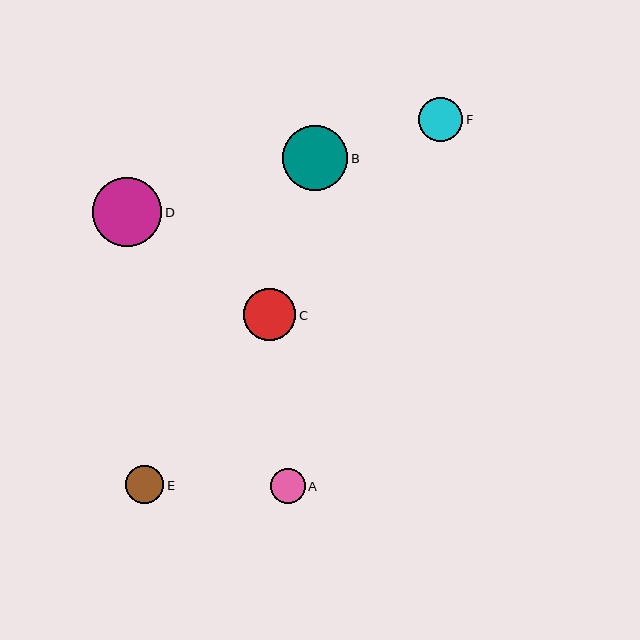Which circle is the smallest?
Circle A is the smallest with a size of approximately 35 pixels.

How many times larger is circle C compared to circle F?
Circle C is approximately 1.2 times the size of circle F.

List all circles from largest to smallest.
From largest to smallest: D, B, C, F, E, A.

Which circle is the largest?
Circle D is the largest with a size of approximately 69 pixels.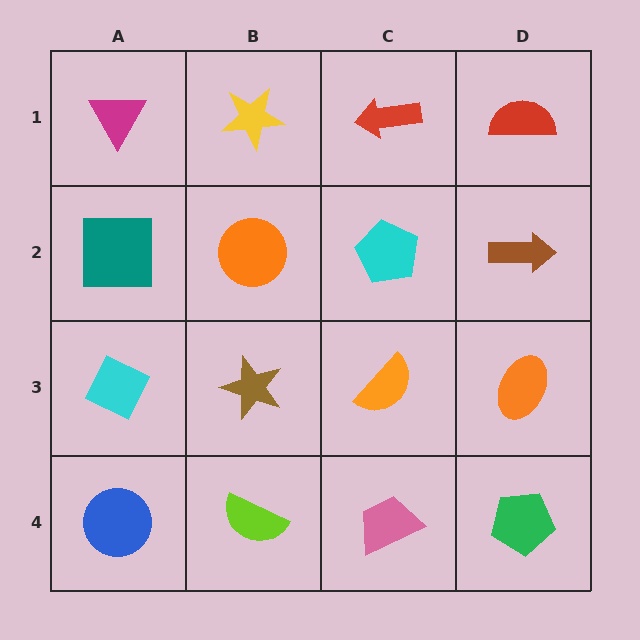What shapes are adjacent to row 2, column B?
A yellow star (row 1, column B), a brown star (row 3, column B), a teal square (row 2, column A), a cyan pentagon (row 2, column C).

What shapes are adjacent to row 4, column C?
An orange semicircle (row 3, column C), a lime semicircle (row 4, column B), a green pentagon (row 4, column D).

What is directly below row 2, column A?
A cyan diamond.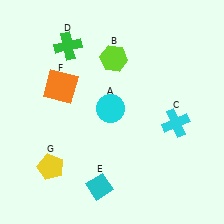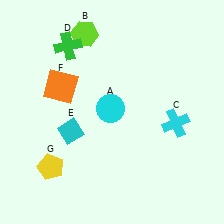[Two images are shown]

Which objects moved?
The objects that moved are: the lime hexagon (B), the cyan diamond (E).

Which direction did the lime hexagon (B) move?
The lime hexagon (B) moved left.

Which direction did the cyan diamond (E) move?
The cyan diamond (E) moved up.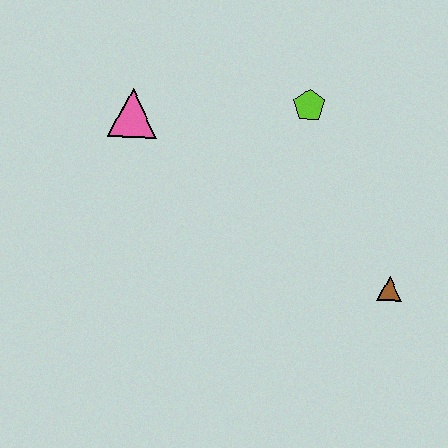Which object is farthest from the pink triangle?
The brown triangle is farthest from the pink triangle.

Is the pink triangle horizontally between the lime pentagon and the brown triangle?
No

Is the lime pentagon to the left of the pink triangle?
No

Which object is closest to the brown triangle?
The lime pentagon is closest to the brown triangle.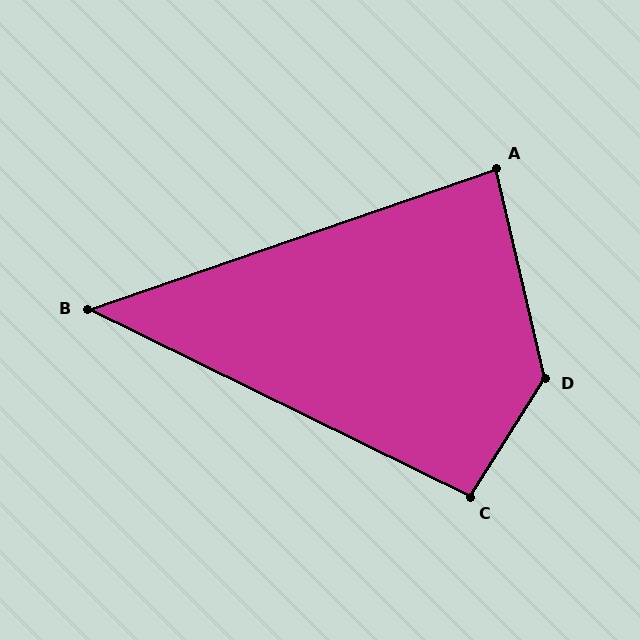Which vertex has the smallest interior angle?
B, at approximately 45 degrees.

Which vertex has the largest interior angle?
D, at approximately 135 degrees.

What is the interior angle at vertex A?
Approximately 84 degrees (acute).